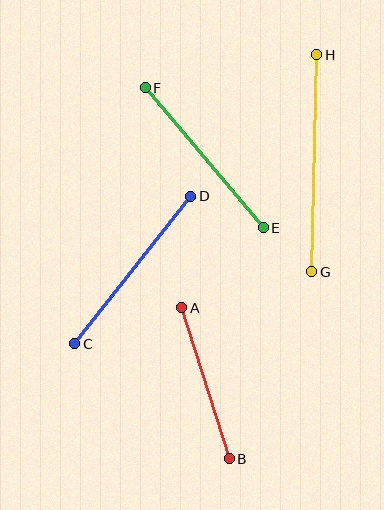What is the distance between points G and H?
The distance is approximately 217 pixels.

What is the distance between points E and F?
The distance is approximately 183 pixels.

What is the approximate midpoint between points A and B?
The midpoint is at approximately (206, 383) pixels.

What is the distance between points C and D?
The distance is approximately 188 pixels.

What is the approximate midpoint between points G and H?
The midpoint is at approximately (314, 163) pixels.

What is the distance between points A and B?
The distance is approximately 158 pixels.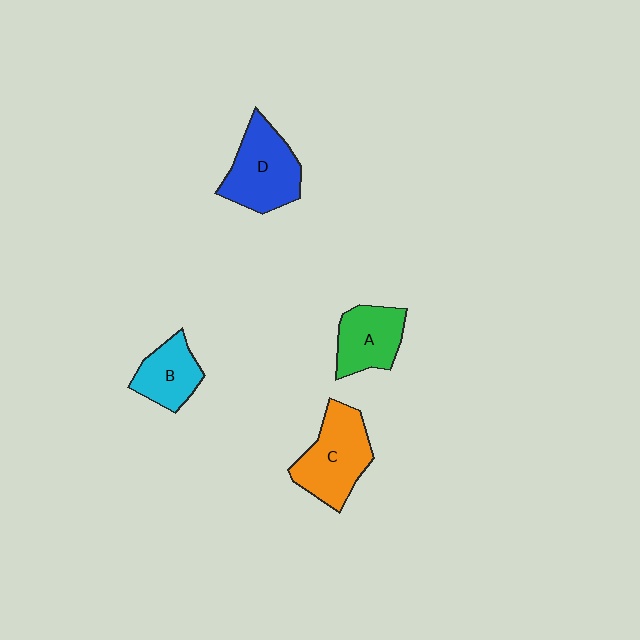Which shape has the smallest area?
Shape B (cyan).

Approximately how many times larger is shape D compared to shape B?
Approximately 1.5 times.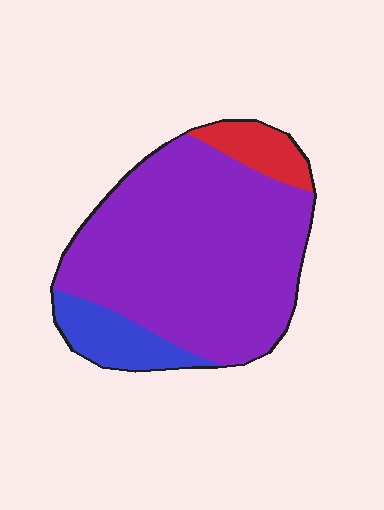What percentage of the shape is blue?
Blue covers roughly 15% of the shape.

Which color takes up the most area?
Purple, at roughly 80%.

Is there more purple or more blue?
Purple.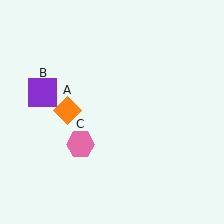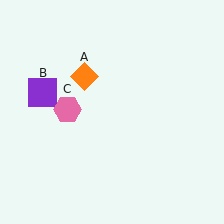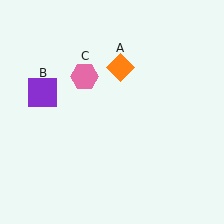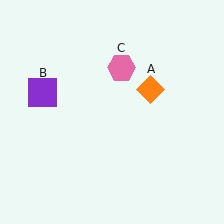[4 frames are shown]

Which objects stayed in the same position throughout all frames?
Purple square (object B) remained stationary.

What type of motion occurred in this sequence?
The orange diamond (object A), pink hexagon (object C) rotated clockwise around the center of the scene.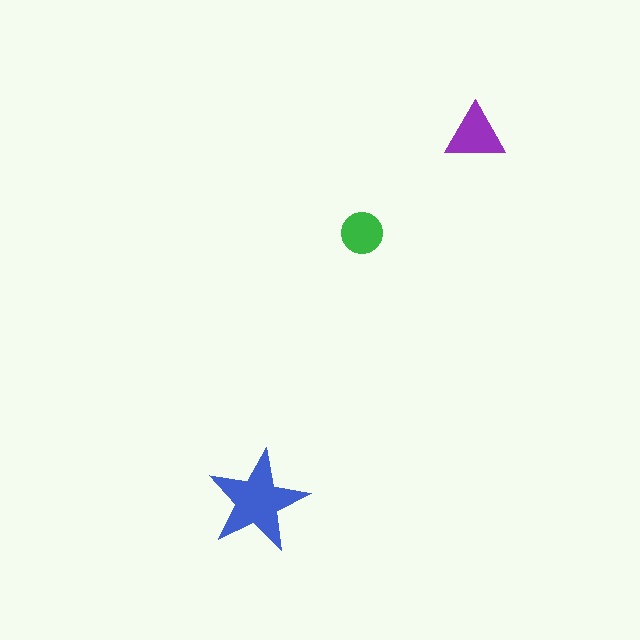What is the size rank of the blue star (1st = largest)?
1st.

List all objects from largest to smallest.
The blue star, the purple triangle, the green circle.